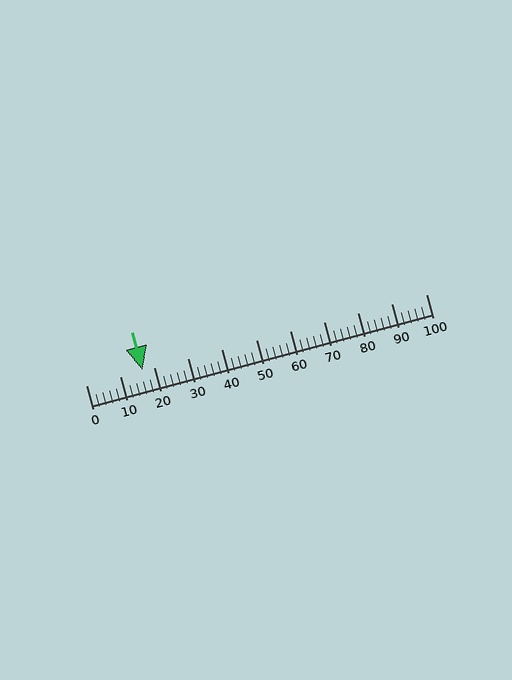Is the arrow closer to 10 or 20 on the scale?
The arrow is closer to 20.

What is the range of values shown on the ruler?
The ruler shows values from 0 to 100.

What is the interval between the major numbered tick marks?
The major tick marks are spaced 10 units apart.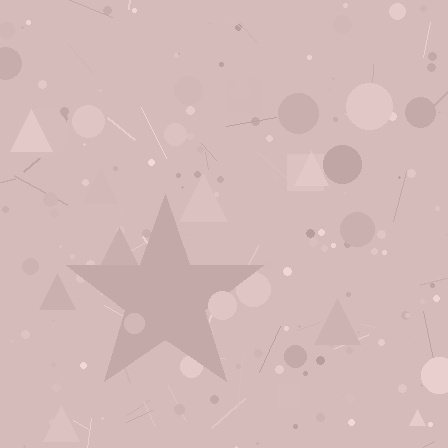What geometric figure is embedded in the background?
A star is embedded in the background.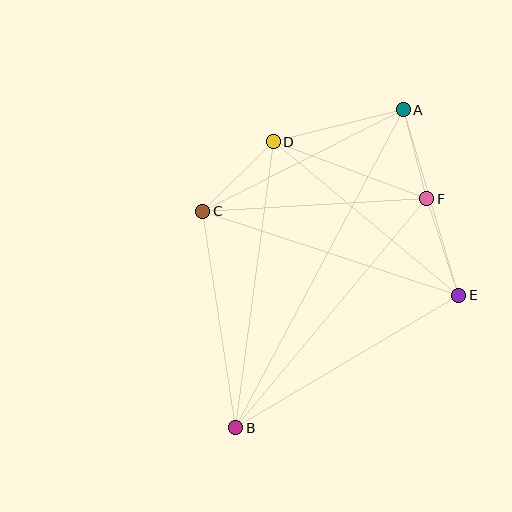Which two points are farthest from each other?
Points A and B are farthest from each other.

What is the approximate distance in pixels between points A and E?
The distance between A and E is approximately 194 pixels.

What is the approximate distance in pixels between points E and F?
The distance between E and F is approximately 102 pixels.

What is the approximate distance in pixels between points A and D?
The distance between A and D is approximately 134 pixels.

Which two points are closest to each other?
Points A and F are closest to each other.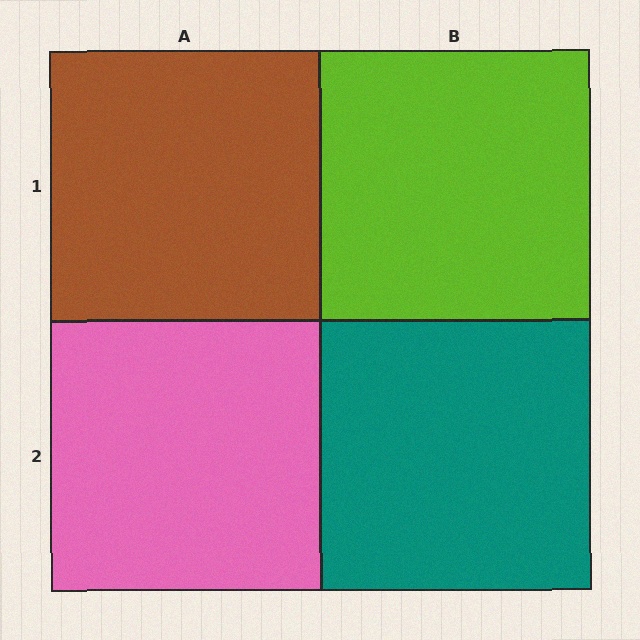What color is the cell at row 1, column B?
Lime.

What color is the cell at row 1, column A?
Brown.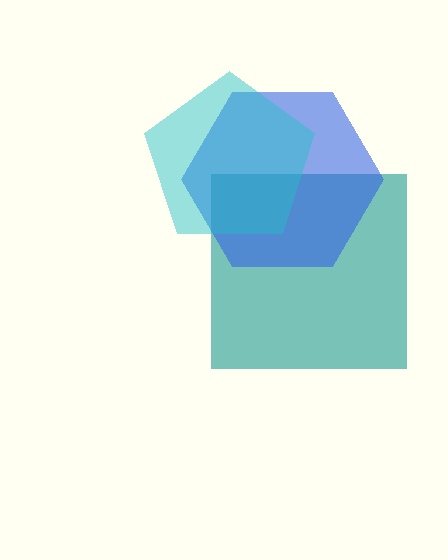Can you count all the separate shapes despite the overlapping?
Yes, there are 3 separate shapes.